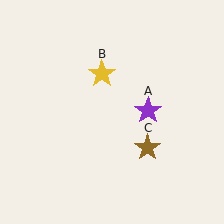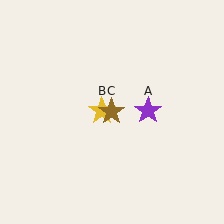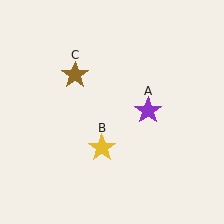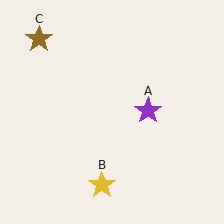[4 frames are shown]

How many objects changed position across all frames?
2 objects changed position: yellow star (object B), brown star (object C).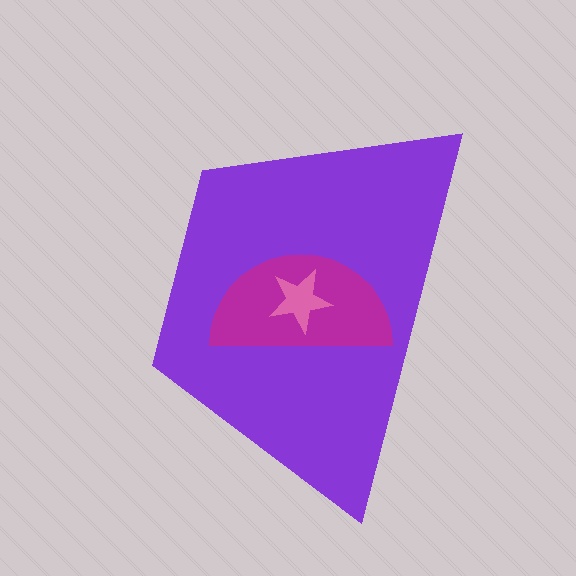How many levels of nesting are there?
3.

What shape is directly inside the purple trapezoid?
The magenta semicircle.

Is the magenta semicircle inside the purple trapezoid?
Yes.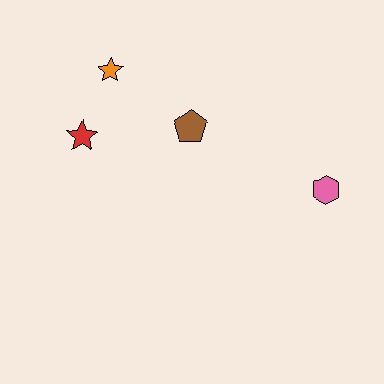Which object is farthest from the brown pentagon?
The pink hexagon is farthest from the brown pentagon.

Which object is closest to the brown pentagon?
The orange star is closest to the brown pentagon.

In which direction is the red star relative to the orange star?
The red star is below the orange star.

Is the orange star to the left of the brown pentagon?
Yes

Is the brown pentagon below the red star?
No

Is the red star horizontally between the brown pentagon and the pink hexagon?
No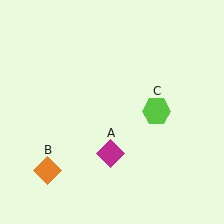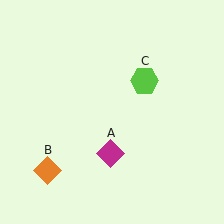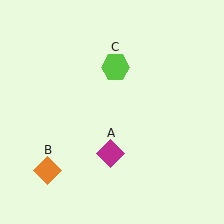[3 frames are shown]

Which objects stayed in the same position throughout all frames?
Magenta diamond (object A) and orange diamond (object B) remained stationary.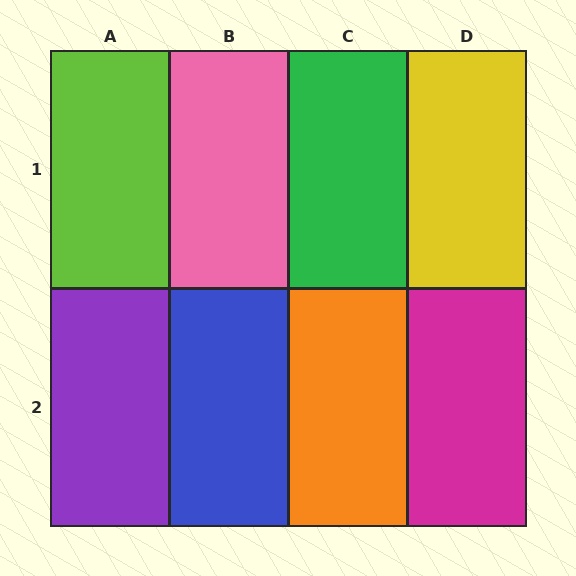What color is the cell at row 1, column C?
Green.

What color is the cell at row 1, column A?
Lime.